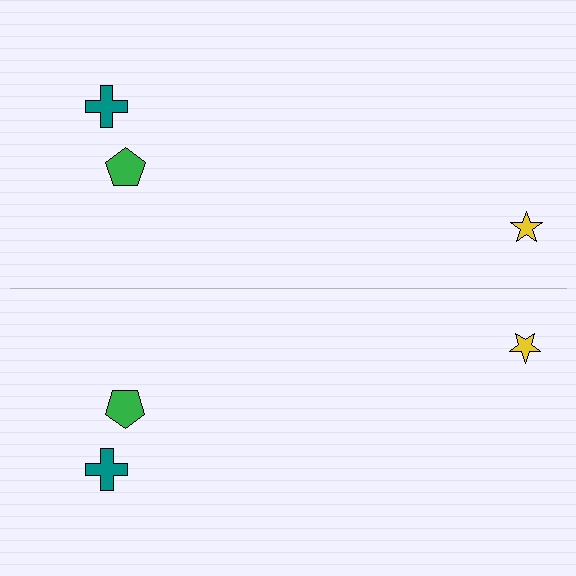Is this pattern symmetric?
Yes, this pattern has bilateral (reflection) symmetry.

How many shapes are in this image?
There are 6 shapes in this image.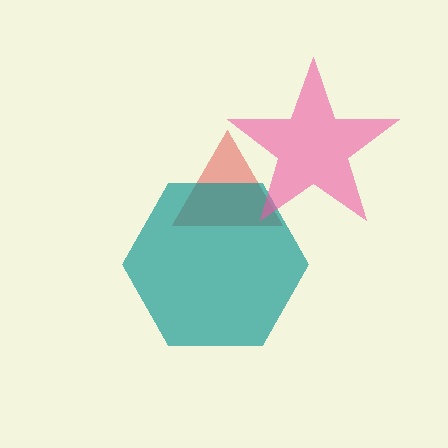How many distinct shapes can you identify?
There are 3 distinct shapes: a red triangle, a teal hexagon, a pink star.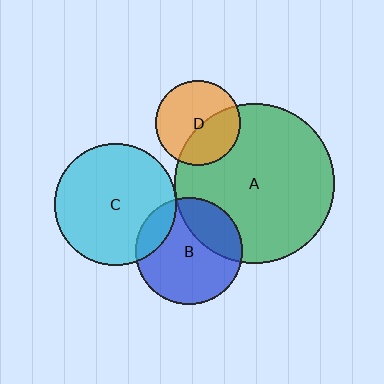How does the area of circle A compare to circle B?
Approximately 2.2 times.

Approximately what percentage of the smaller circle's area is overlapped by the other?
Approximately 25%.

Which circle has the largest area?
Circle A (green).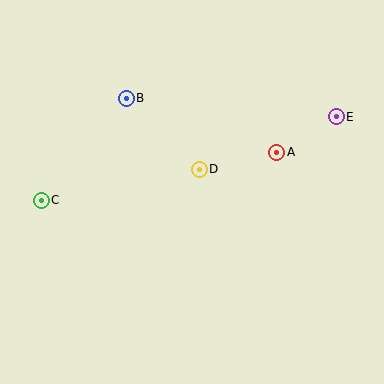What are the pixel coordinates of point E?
Point E is at (336, 117).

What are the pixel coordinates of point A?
Point A is at (277, 152).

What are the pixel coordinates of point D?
Point D is at (199, 169).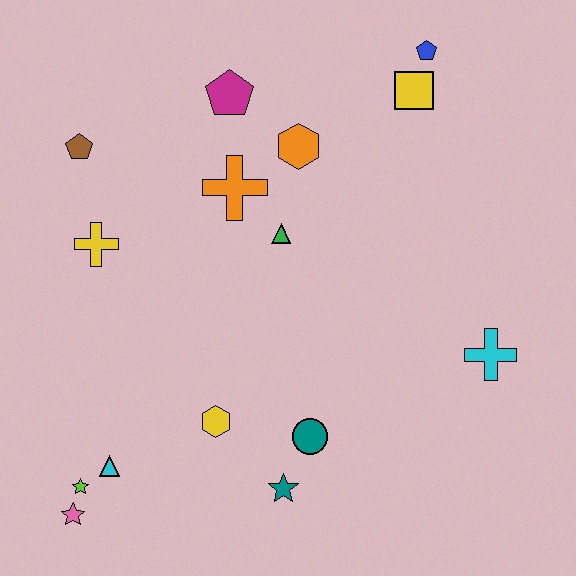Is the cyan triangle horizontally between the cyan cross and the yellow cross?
Yes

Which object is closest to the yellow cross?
The brown pentagon is closest to the yellow cross.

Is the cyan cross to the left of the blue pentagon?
No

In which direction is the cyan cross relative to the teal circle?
The cyan cross is to the right of the teal circle.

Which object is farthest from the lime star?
The blue pentagon is farthest from the lime star.